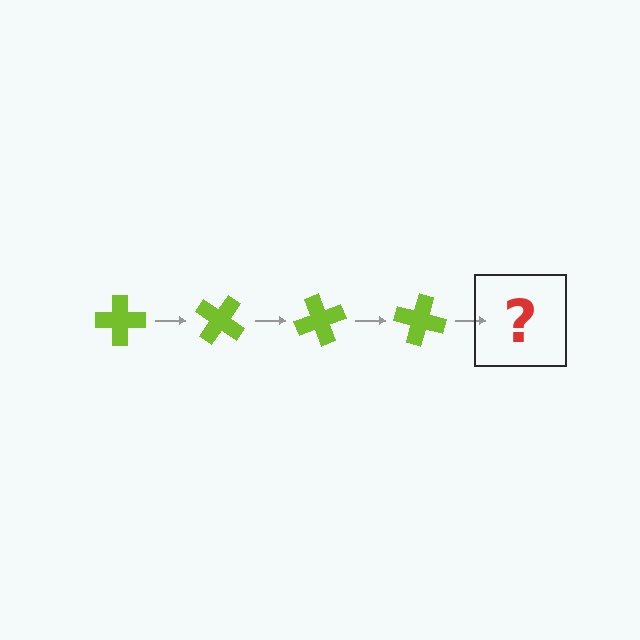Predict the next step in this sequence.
The next step is a lime cross rotated 140 degrees.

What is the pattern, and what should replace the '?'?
The pattern is that the cross rotates 35 degrees each step. The '?' should be a lime cross rotated 140 degrees.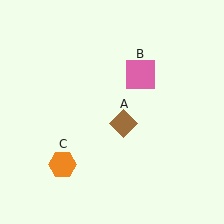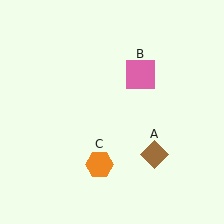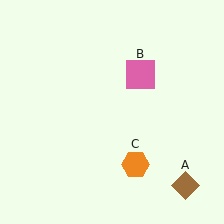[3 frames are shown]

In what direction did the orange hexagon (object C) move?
The orange hexagon (object C) moved right.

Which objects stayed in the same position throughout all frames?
Pink square (object B) remained stationary.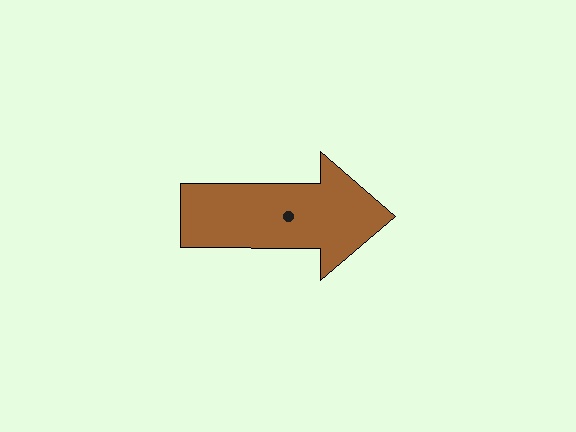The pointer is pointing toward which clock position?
Roughly 3 o'clock.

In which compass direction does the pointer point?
East.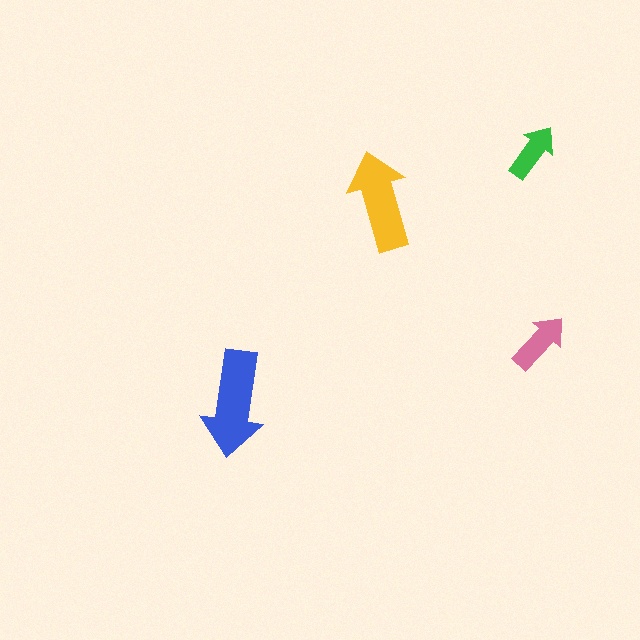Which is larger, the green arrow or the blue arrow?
The blue one.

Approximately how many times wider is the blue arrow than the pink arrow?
About 1.5 times wider.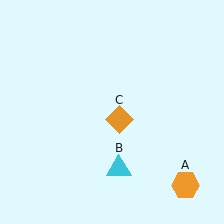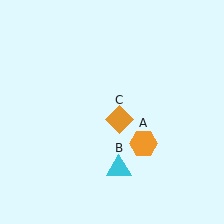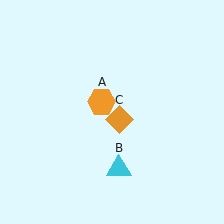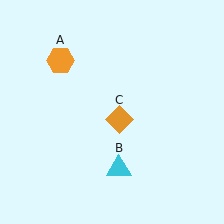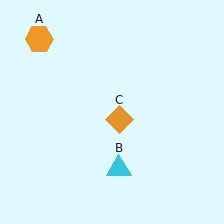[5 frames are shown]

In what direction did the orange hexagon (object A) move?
The orange hexagon (object A) moved up and to the left.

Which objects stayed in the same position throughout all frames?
Cyan triangle (object B) and orange diamond (object C) remained stationary.